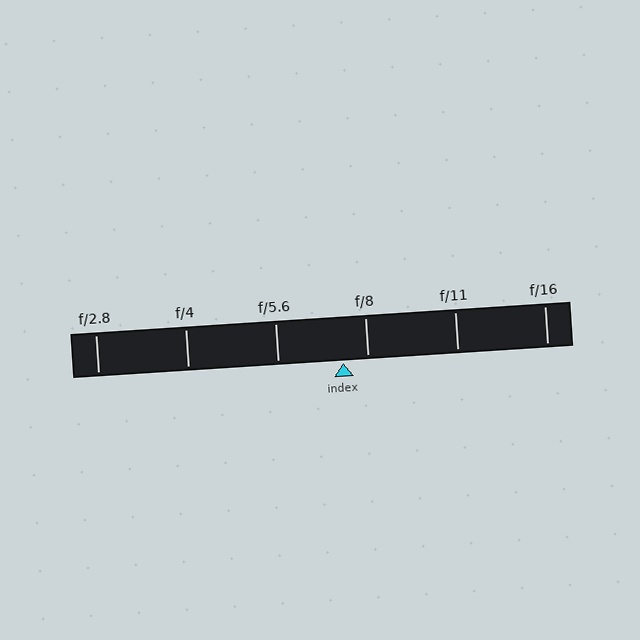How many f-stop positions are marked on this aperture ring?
There are 6 f-stop positions marked.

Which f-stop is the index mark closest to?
The index mark is closest to f/8.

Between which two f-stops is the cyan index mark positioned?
The index mark is between f/5.6 and f/8.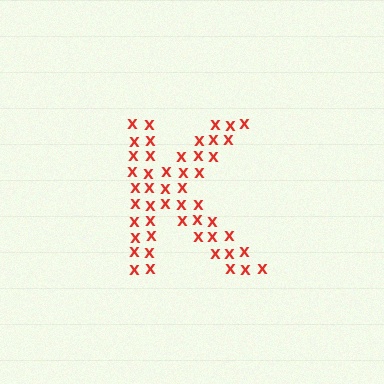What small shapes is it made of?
It is made of small letter X's.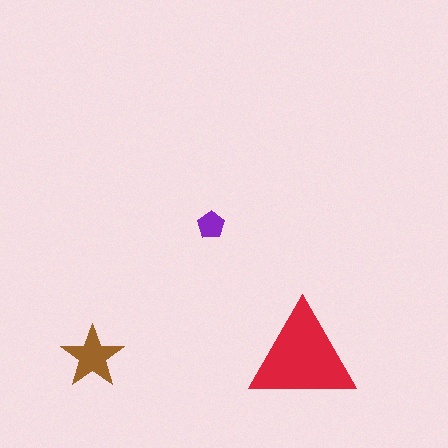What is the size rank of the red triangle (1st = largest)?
1st.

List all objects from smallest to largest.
The purple pentagon, the brown star, the red triangle.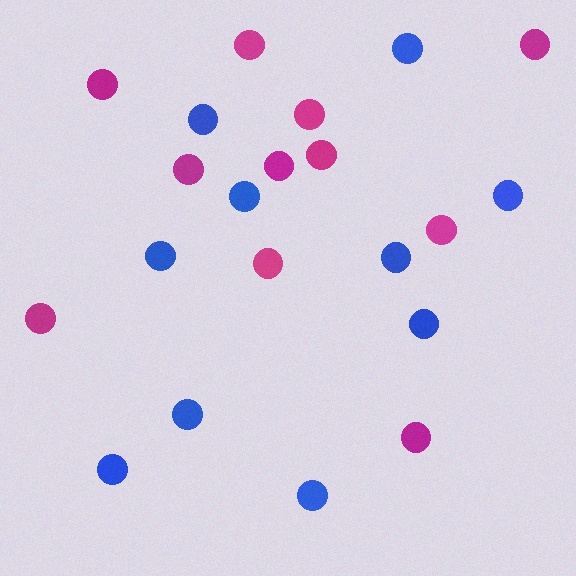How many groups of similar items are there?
There are 2 groups: one group of magenta circles (11) and one group of blue circles (10).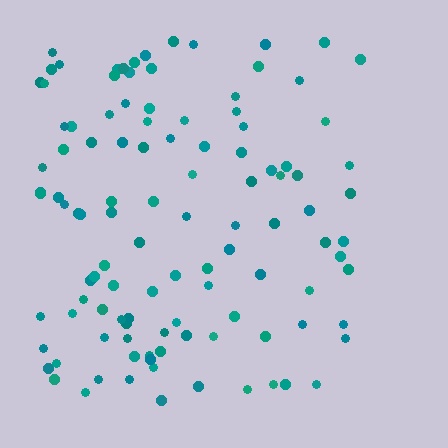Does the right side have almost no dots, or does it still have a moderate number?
Still a moderate number, just noticeably fewer than the left.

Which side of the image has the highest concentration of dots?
The left.